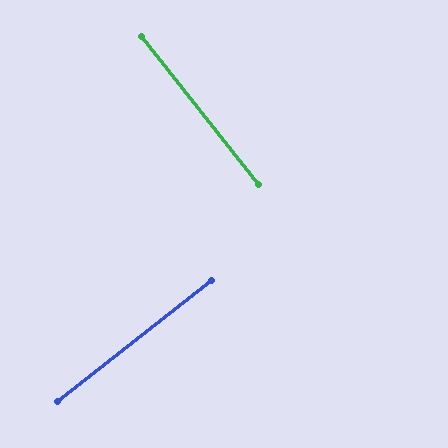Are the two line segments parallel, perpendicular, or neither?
Perpendicular — they meet at approximately 90°.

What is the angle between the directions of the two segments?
Approximately 90 degrees.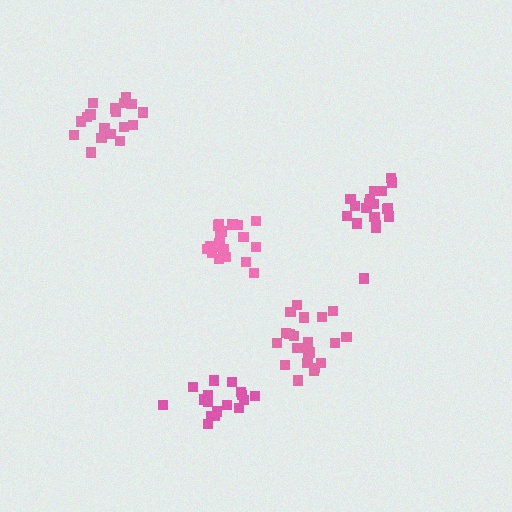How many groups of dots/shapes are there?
There are 5 groups.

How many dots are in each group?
Group 1: 19 dots, Group 2: 21 dots, Group 3: 19 dots, Group 4: 17 dots, Group 5: 18 dots (94 total).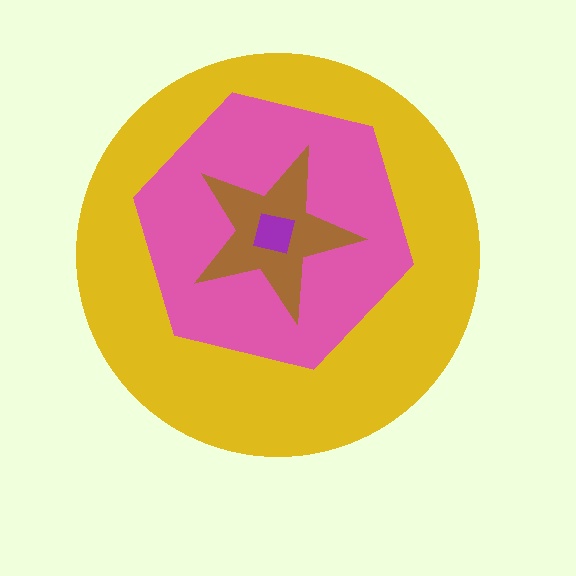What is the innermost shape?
The purple square.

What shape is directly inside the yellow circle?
The pink hexagon.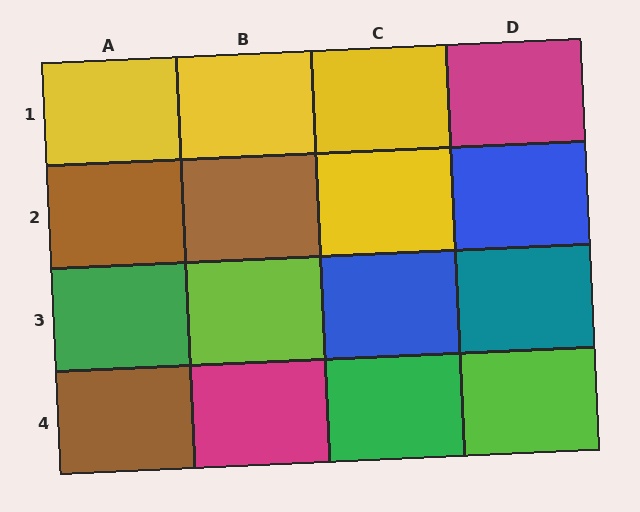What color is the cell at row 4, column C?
Green.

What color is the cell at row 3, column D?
Teal.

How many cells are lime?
2 cells are lime.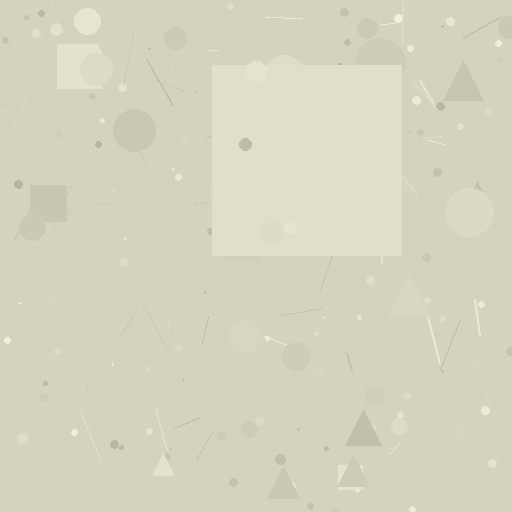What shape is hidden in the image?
A square is hidden in the image.